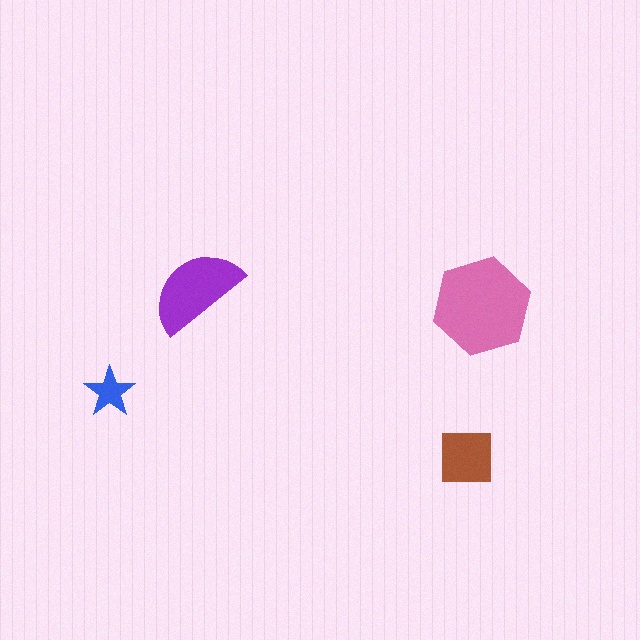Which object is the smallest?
The blue star.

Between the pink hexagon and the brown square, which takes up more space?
The pink hexagon.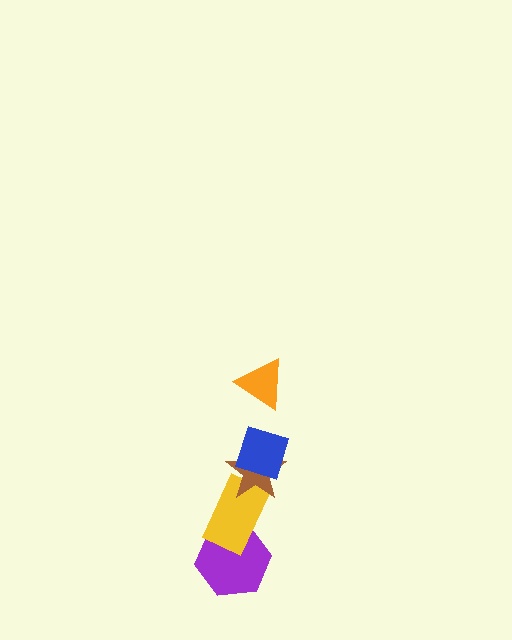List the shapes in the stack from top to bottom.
From top to bottom: the orange triangle, the blue diamond, the brown star, the yellow rectangle, the purple hexagon.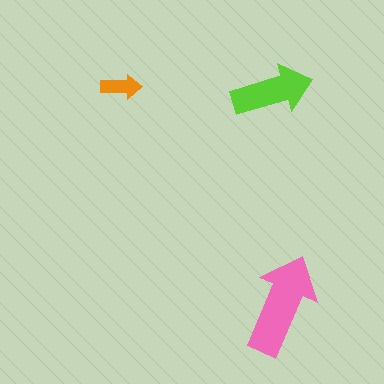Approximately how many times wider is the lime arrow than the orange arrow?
About 2 times wider.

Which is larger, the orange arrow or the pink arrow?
The pink one.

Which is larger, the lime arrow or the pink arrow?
The pink one.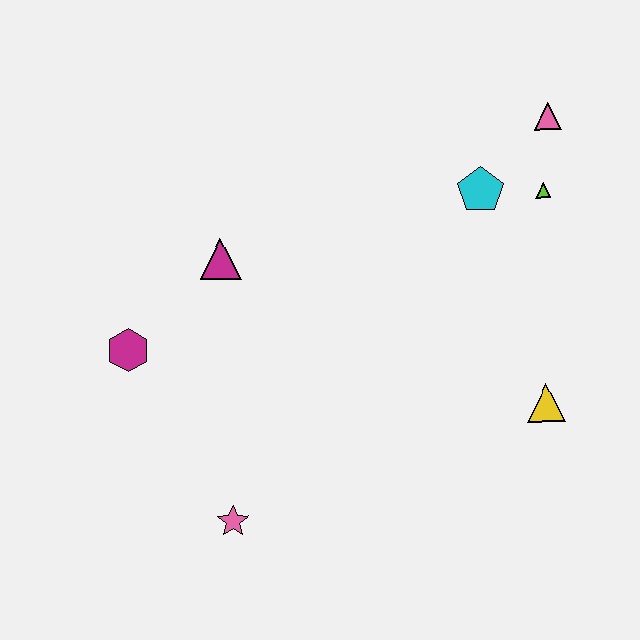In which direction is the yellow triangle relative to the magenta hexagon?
The yellow triangle is to the right of the magenta hexagon.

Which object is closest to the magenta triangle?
The magenta hexagon is closest to the magenta triangle.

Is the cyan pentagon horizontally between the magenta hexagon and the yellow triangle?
Yes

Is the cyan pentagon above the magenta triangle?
Yes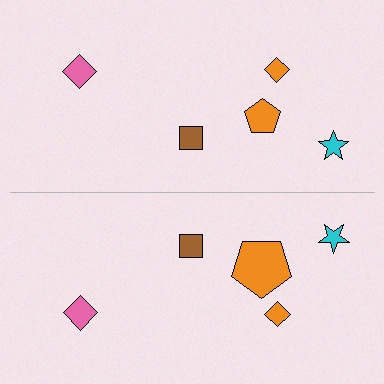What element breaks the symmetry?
The orange pentagon on the bottom side has a different size than its mirror counterpart.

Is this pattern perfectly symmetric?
No, the pattern is not perfectly symmetric. The orange pentagon on the bottom side has a different size than its mirror counterpart.